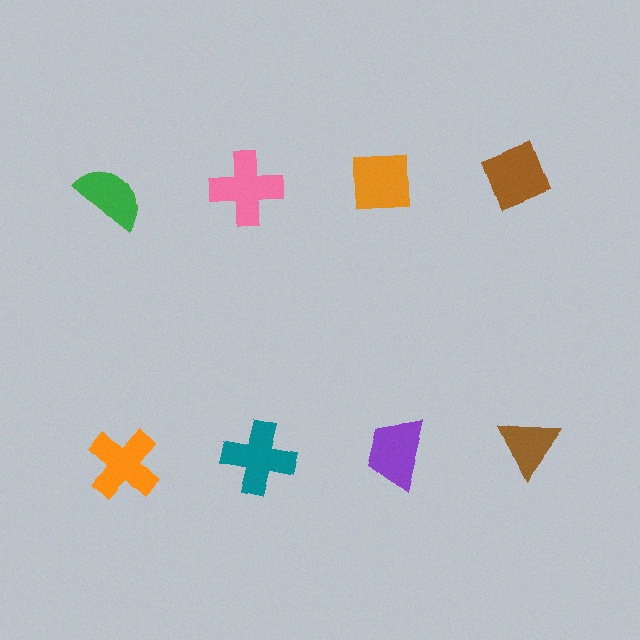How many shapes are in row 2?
4 shapes.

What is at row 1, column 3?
An orange square.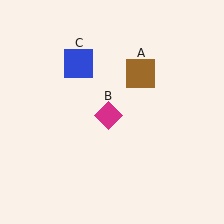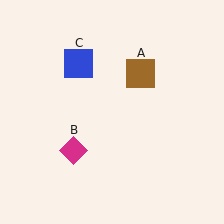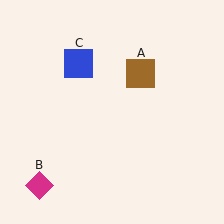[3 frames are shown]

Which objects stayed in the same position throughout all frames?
Brown square (object A) and blue square (object C) remained stationary.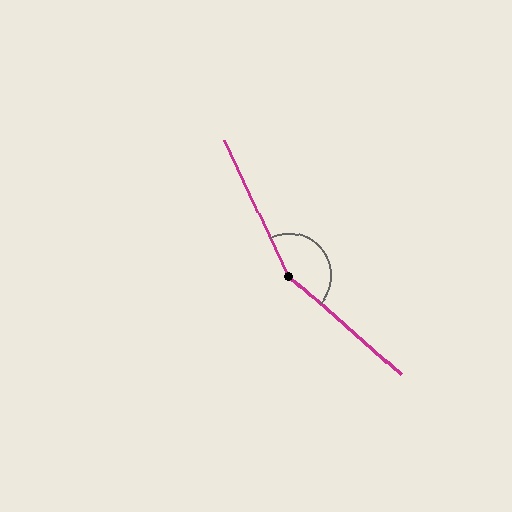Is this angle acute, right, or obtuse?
It is obtuse.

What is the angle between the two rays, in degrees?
Approximately 157 degrees.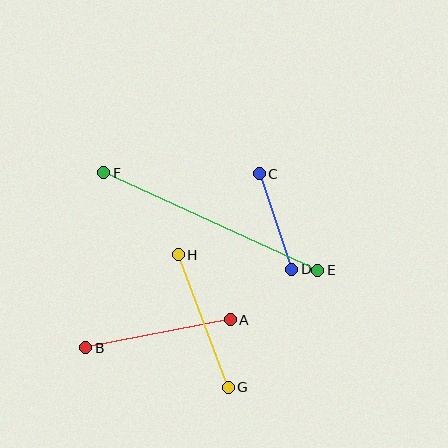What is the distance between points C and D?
The distance is approximately 101 pixels.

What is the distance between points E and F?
The distance is approximately 235 pixels.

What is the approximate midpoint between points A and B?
The midpoint is at approximately (158, 334) pixels.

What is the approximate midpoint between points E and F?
The midpoint is at approximately (211, 221) pixels.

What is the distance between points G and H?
The distance is approximately 141 pixels.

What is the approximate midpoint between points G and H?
The midpoint is at approximately (203, 321) pixels.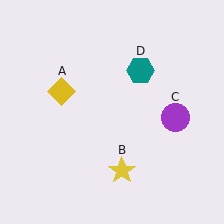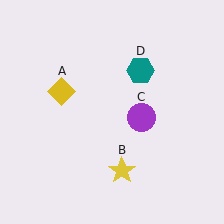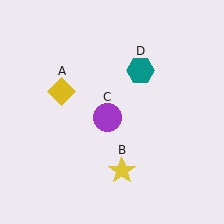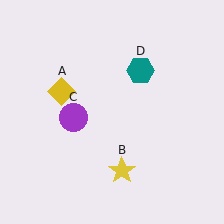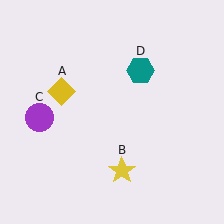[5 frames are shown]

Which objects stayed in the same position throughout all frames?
Yellow diamond (object A) and yellow star (object B) and teal hexagon (object D) remained stationary.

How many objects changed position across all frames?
1 object changed position: purple circle (object C).